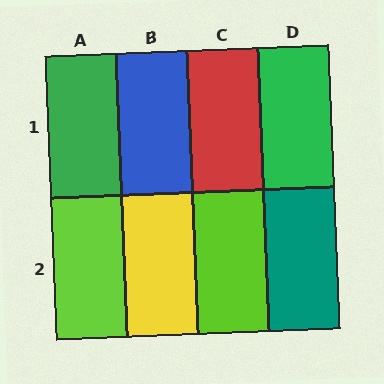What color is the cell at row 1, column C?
Red.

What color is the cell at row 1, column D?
Green.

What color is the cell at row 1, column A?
Green.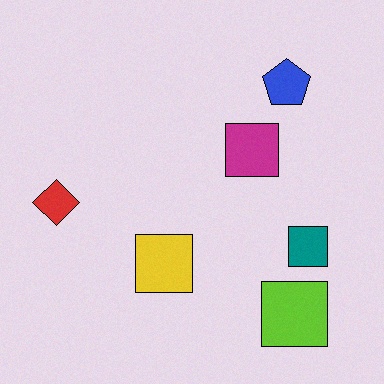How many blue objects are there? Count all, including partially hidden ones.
There is 1 blue object.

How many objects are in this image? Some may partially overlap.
There are 6 objects.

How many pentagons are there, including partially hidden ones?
There is 1 pentagon.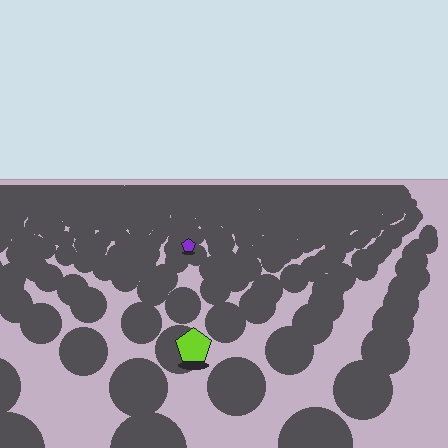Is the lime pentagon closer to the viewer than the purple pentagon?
Yes. The lime pentagon is closer — you can tell from the texture gradient: the ground texture is coarser near it.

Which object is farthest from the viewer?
The purple pentagon is farthest from the viewer. It appears smaller and the ground texture around it is denser.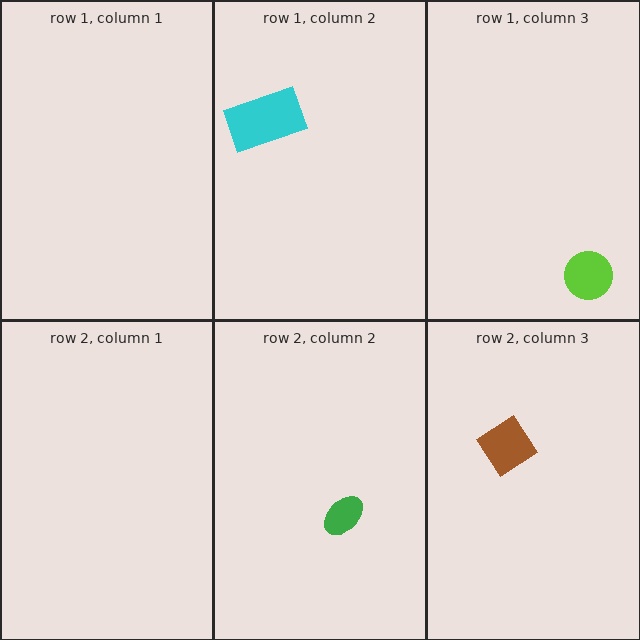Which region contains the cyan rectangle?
The row 1, column 2 region.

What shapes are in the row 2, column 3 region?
The brown diamond.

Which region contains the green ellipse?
The row 2, column 2 region.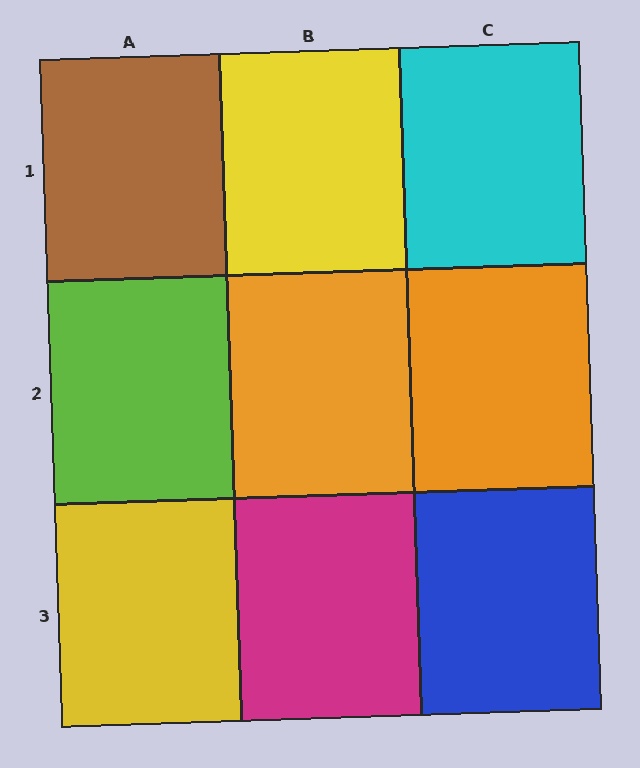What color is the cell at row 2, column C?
Orange.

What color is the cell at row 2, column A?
Lime.